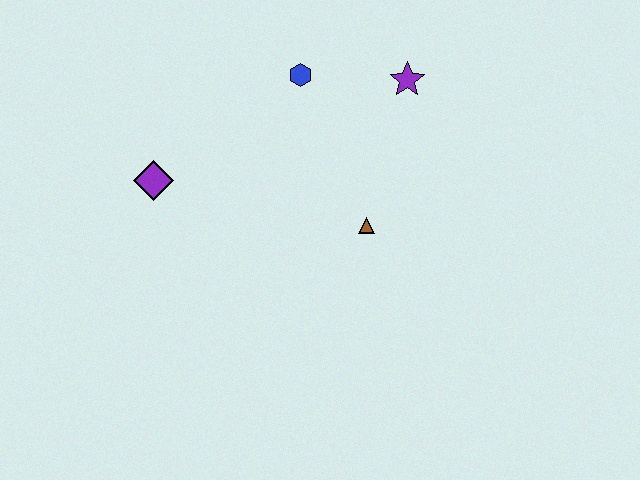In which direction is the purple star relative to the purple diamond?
The purple star is to the right of the purple diamond.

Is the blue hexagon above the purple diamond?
Yes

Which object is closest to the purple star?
The blue hexagon is closest to the purple star.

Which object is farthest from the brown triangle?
The purple diamond is farthest from the brown triangle.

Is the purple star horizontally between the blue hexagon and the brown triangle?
No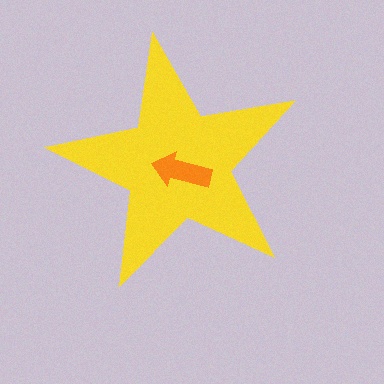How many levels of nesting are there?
2.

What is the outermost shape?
The yellow star.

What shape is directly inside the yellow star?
The orange arrow.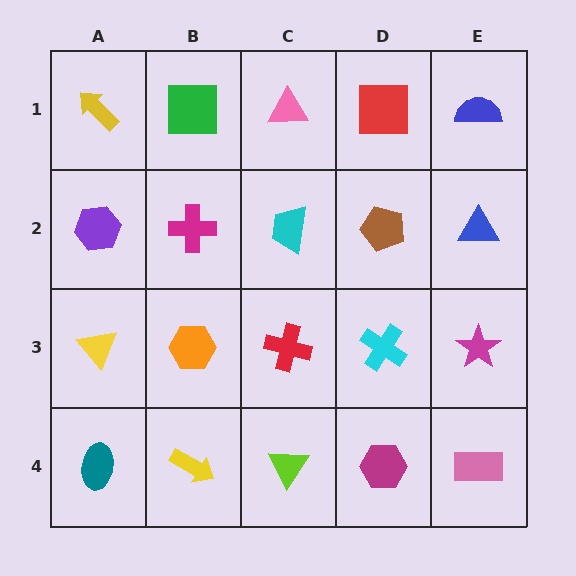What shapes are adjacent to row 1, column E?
A blue triangle (row 2, column E), a red square (row 1, column D).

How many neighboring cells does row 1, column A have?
2.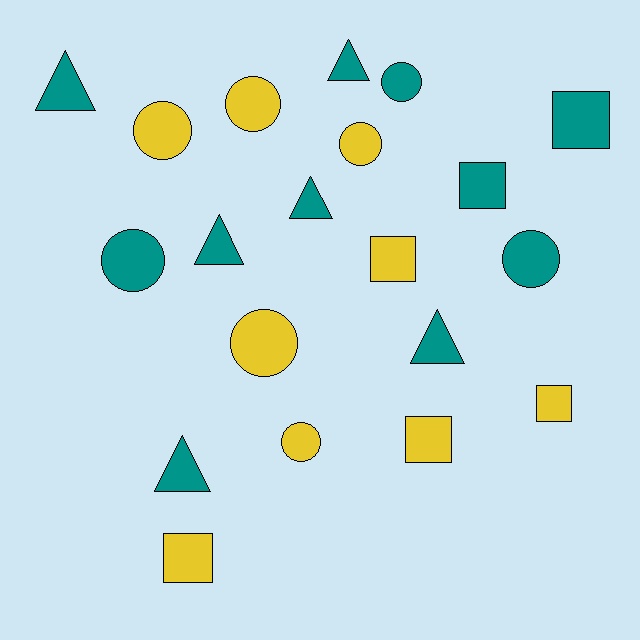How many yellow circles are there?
There are 5 yellow circles.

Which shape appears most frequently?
Circle, with 8 objects.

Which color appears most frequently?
Teal, with 11 objects.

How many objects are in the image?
There are 20 objects.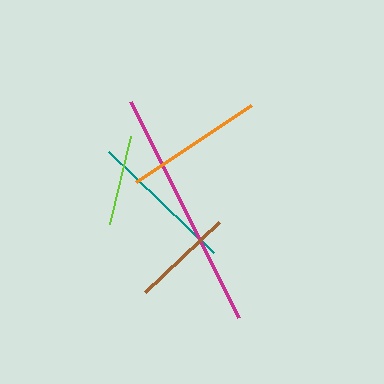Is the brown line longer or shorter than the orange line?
The orange line is longer than the brown line.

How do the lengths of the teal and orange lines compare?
The teal and orange lines are approximately the same length.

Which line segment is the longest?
The magenta line is the longest at approximately 241 pixels.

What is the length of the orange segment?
The orange segment is approximately 138 pixels long.